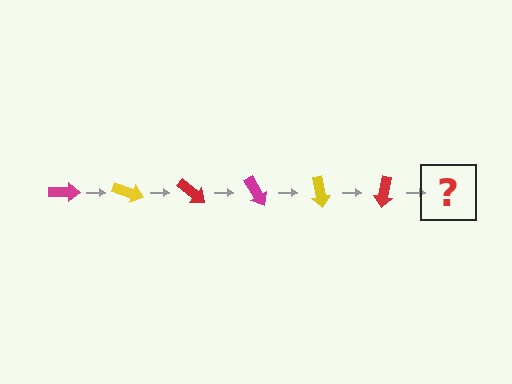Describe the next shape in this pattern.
It should be a magenta arrow, rotated 120 degrees from the start.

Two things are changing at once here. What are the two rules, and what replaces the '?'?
The two rules are that it rotates 20 degrees each step and the color cycles through magenta, yellow, and red. The '?' should be a magenta arrow, rotated 120 degrees from the start.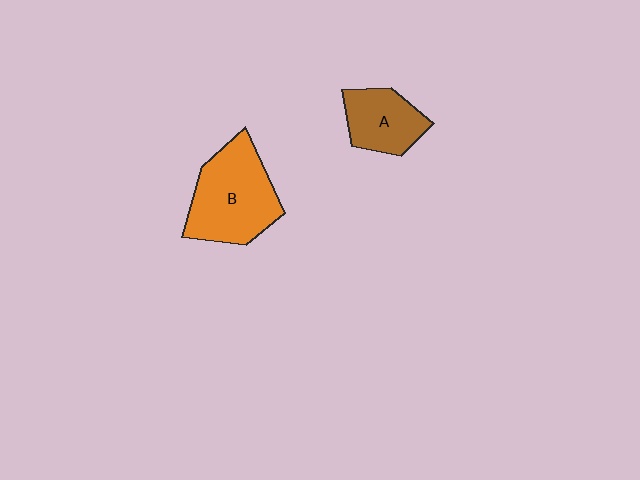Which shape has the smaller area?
Shape A (brown).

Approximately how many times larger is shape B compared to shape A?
Approximately 1.7 times.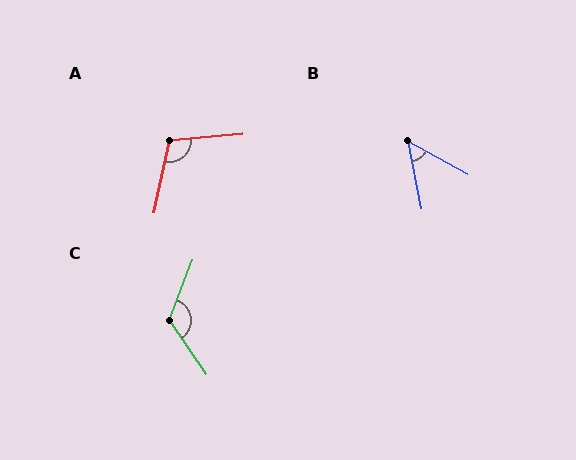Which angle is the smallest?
B, at approximately 50 degrees.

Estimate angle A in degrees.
Approximately 107 degrees.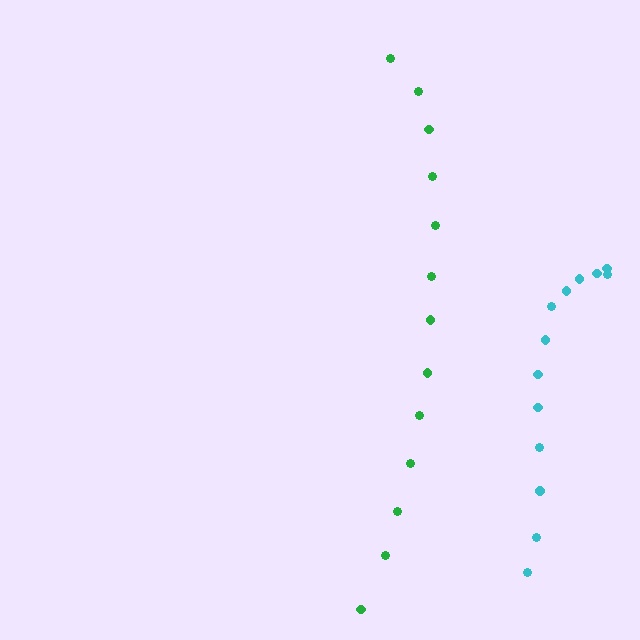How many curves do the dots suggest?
There are 2 distinct paths.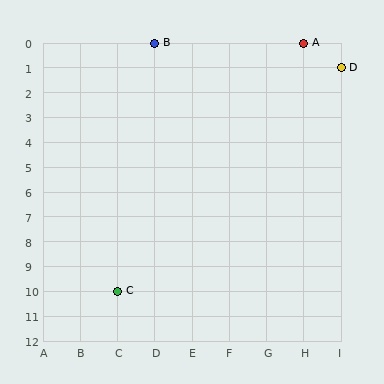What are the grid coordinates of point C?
Point C is at grid coordinates (C, 10).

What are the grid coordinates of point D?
Point D is at grid coordinates (I, 1).